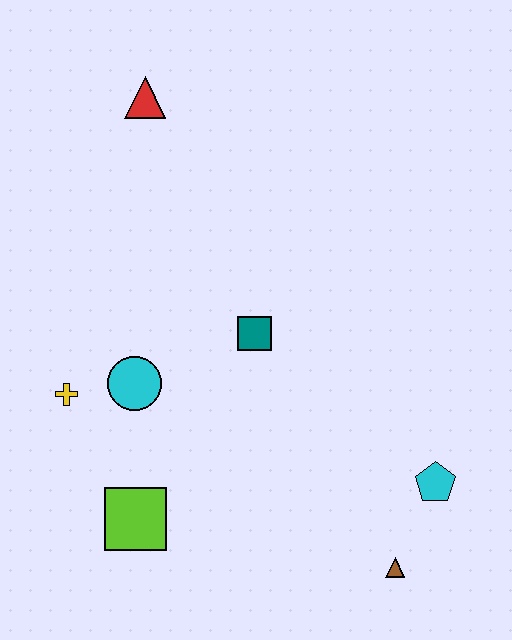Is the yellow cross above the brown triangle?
Yes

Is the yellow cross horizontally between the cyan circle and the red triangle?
No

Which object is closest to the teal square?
The cyan circle is closest to the teal square.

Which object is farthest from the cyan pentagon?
The red triangle is farthest from the cyan pentagon.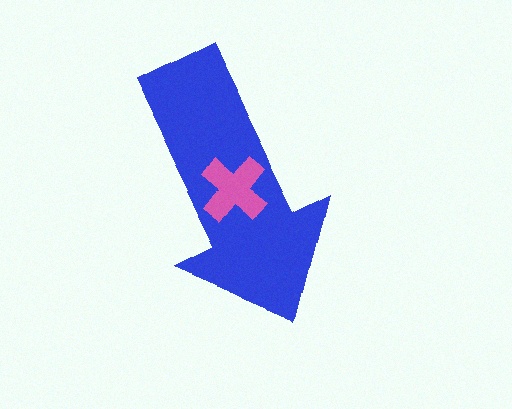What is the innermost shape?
The pink cross.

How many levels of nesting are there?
2.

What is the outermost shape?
The blue arrow.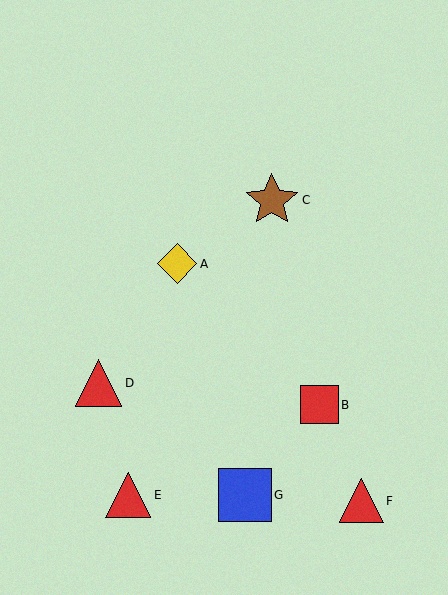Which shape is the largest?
The brown star (labeled C) is the largest.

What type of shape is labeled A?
Shape A is a yellow diamond.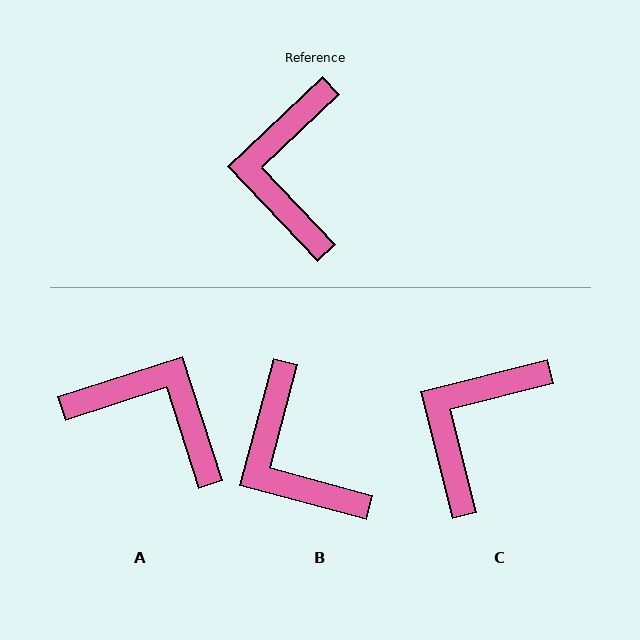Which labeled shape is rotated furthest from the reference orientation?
A, about 116 degrees away.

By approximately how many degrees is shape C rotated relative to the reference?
Approximately 29 degrees clockwise.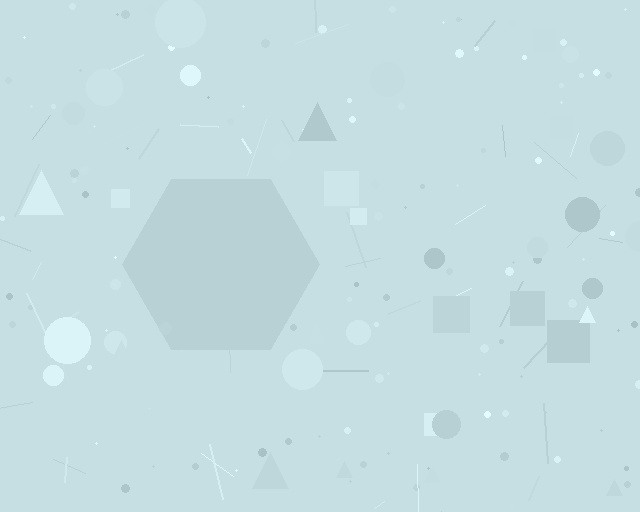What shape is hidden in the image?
A hexagon is hidden in the image.